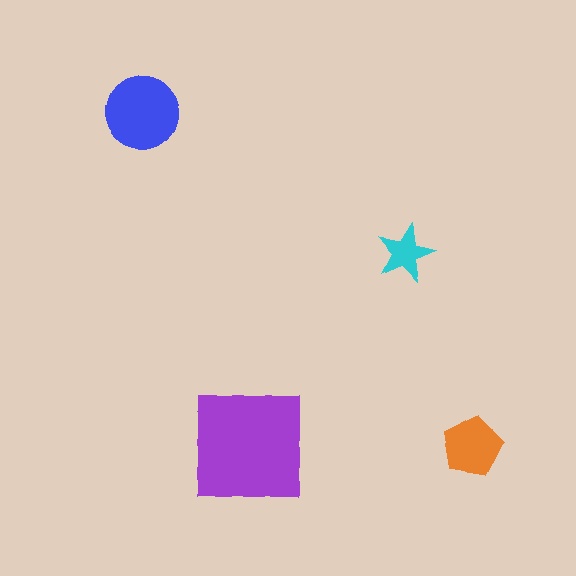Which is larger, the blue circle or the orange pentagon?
The blue circle.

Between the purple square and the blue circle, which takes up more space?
The purple square.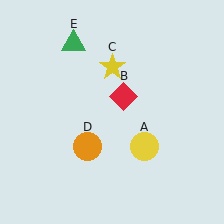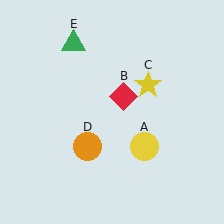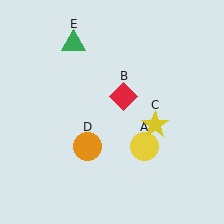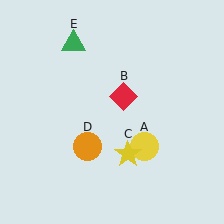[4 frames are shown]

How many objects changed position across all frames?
1 object changed position: yellow star (object C).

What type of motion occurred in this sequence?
The yellow star (object C) rotated clockwise around the center of the scene.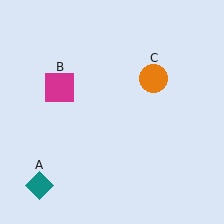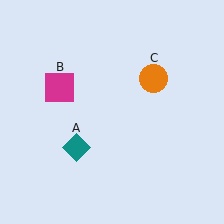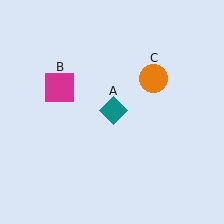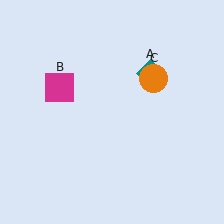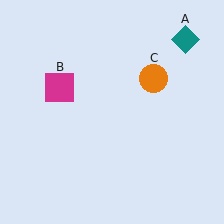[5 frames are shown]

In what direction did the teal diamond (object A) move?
The teal diamond (object A) moved up and to the right.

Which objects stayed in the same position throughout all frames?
Magenta square (object B) and orange circle (object C) remained stationary.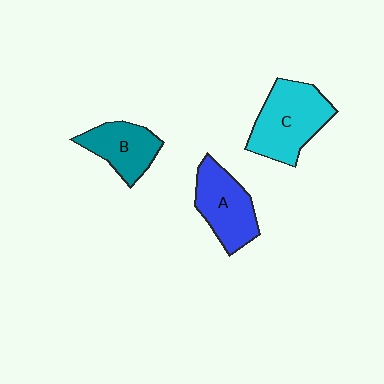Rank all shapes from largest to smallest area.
From largest to smallest: C (cyan), A (blue), B (teal).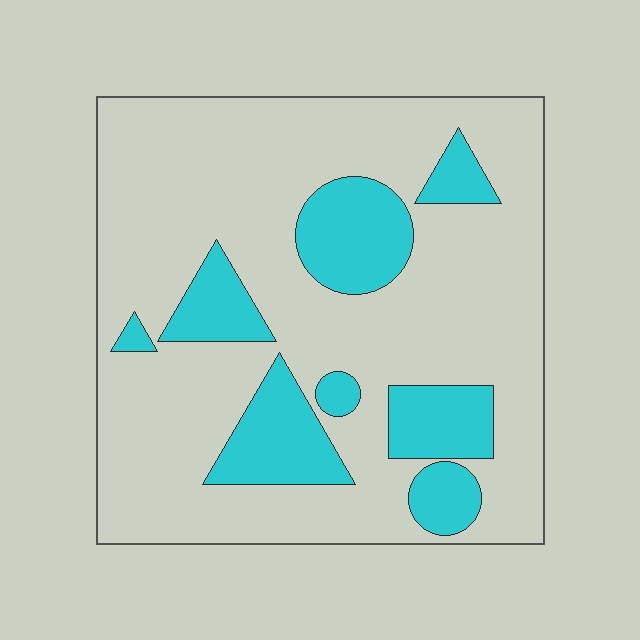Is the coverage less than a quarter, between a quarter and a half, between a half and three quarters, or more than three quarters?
Less than a quarter.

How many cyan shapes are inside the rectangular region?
8.